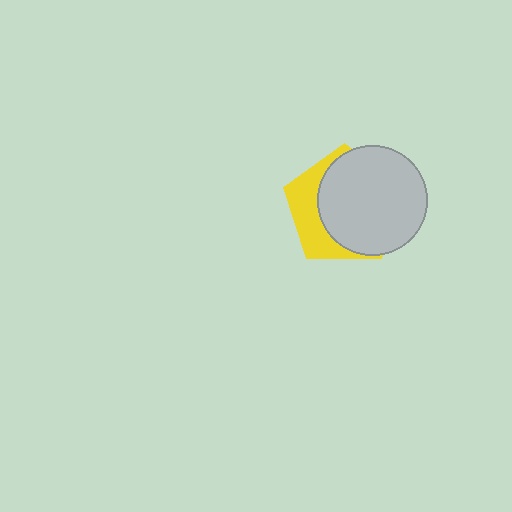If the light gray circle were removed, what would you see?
You would see the complete yellow pentagon.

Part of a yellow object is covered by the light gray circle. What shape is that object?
It is a pentagon.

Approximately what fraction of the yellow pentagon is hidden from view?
Roughly 66% of the yellow pentagon is hidden behind the light gray circle.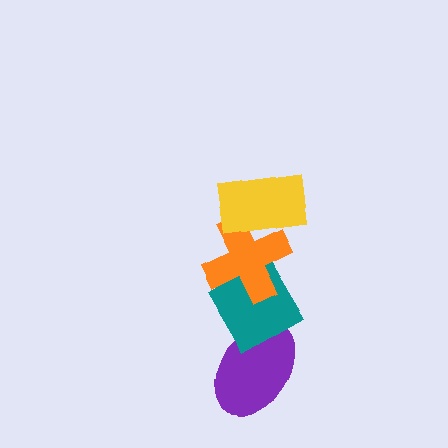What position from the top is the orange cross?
The orange cross is 2nd from the top.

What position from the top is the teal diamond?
The teal diamond is 3rd from the top.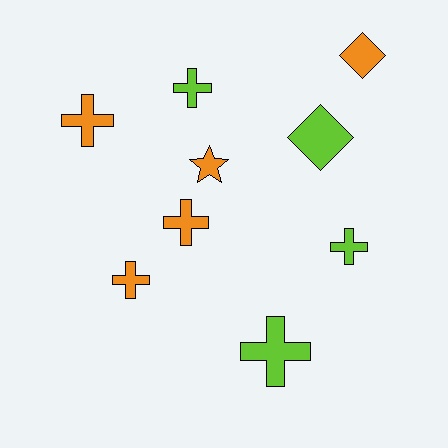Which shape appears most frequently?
Cross, with 6 objects.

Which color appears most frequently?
Orange, with 5 objects.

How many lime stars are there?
There are no lime stars.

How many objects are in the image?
There are 9 objects.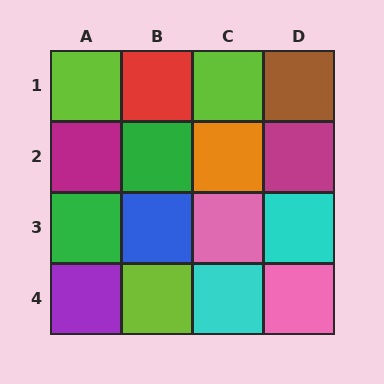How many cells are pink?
2 cells are pink.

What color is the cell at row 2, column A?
Magenta.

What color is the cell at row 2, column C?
Orange.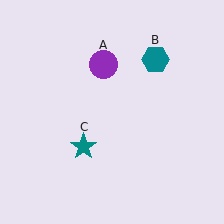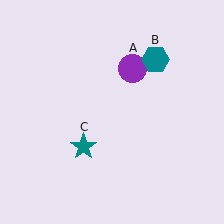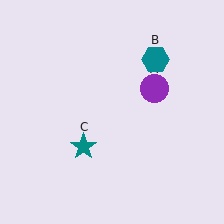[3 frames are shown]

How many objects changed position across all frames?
1 object changed position: purple circle (object A).